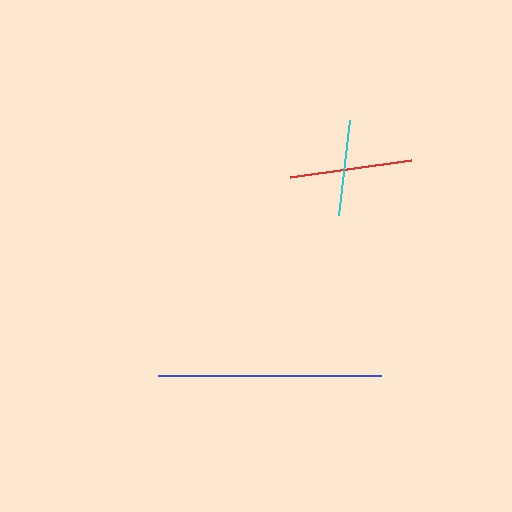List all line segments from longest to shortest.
From longest to shortest: blue, red, cyan.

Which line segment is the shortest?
The cyan line is the shortest at approximately 95 pixels.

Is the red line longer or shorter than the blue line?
The blue line is longer than the red line.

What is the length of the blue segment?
The blue segment is approximately 223 pixels long.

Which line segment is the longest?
The blue line is the longest at approximately 223 pixels.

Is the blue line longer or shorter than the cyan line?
The blue line is longer than the cyan line.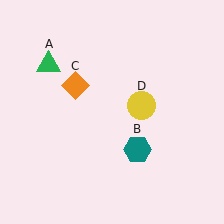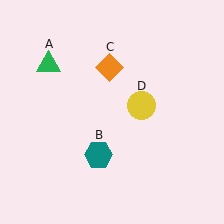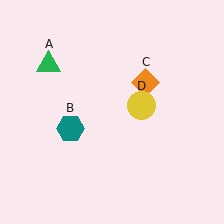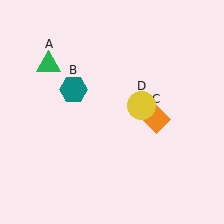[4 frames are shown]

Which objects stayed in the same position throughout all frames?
Green triangle (object A) and yellow circle (object D) remained stationary.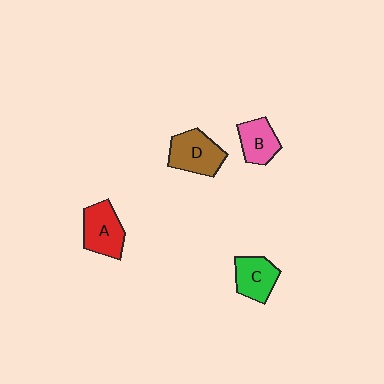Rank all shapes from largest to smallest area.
From largest to smallest: D (brown), A (red), C (green), B (pink).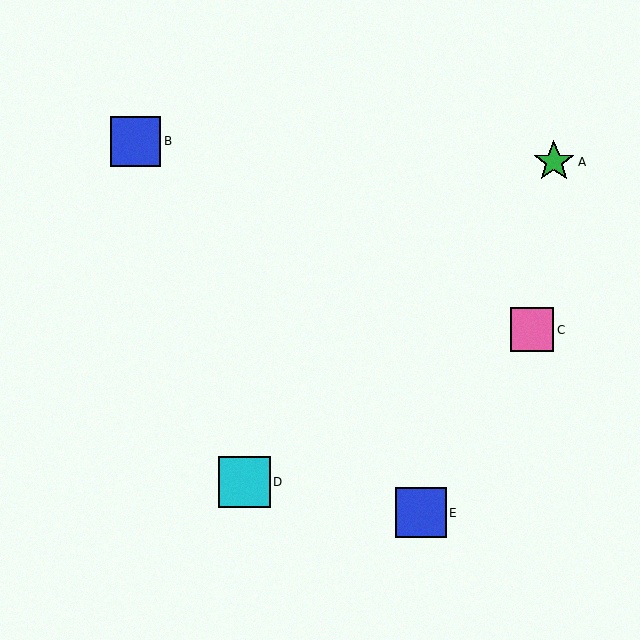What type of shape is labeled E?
Shape E is a blue square.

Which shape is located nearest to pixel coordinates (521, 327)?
The pink square (labeled C) at (532, 330) is nearest to that location.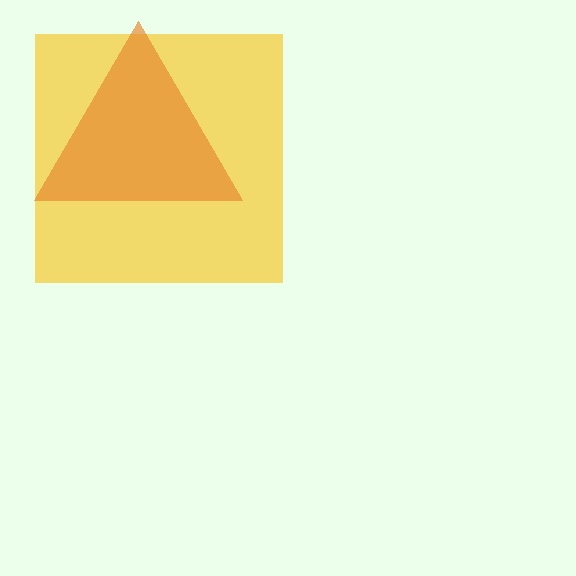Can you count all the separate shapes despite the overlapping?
Yes, there are 2 separate shapes.